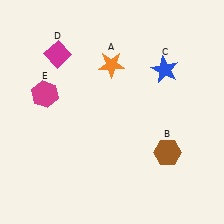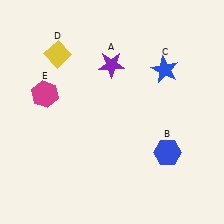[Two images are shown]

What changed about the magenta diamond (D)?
In Image 1, D is magenta. In Image 2, it changed to yellow.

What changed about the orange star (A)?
In Image 1, A is orange. In Image 2, it changed to purple.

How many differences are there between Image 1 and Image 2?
There are 3 differences between the two images.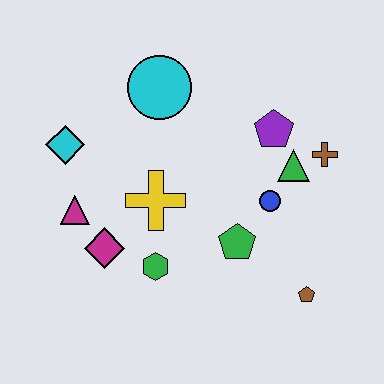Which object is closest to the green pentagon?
The blue circle is closest to the green pentagon.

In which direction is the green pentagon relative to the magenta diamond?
The green pentagon is to the right of the magenta diamond.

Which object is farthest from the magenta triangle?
The brown cross is farthest from the magenta triangle.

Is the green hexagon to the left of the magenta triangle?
No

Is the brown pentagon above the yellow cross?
No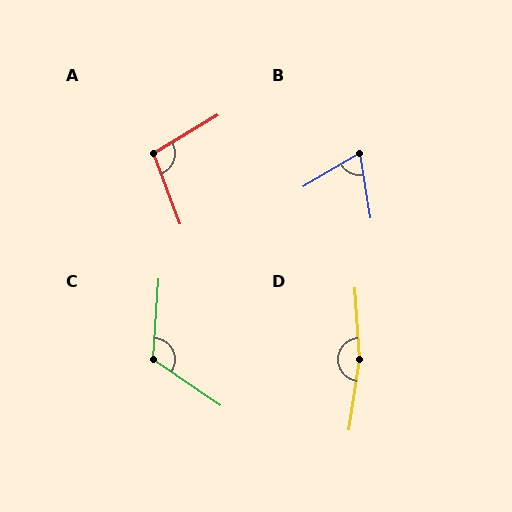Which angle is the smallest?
B, at approximately 68 degrees.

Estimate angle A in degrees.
Approximately 100 degrees.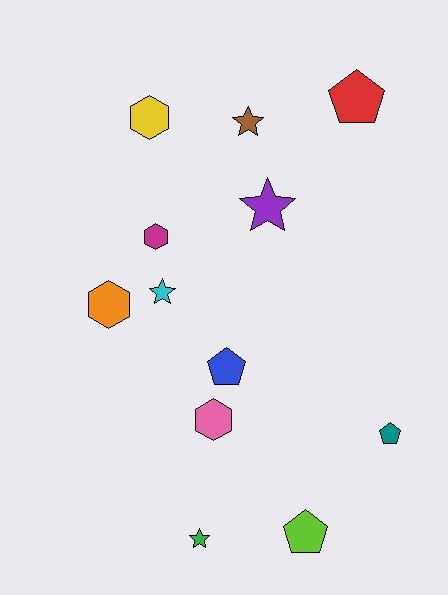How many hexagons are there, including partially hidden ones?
There are 4 hexagons.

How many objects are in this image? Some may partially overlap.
There are 12 objects.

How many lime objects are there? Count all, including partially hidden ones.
There is 1 lime object.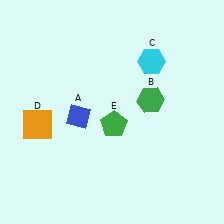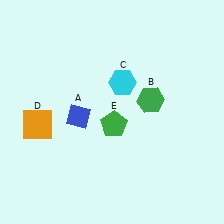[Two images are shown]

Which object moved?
The cyan hexagon (C) moved left.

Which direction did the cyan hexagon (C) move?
The cyan hexagon (C) moved left.